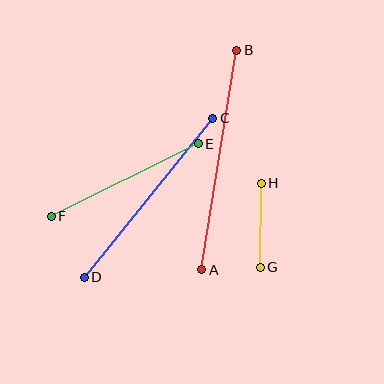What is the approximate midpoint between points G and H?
The midpoint is at approximately (261, 225) pixels.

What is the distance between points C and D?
The distance is approximately 205 pixels.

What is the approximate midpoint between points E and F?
The midpoint is at approximately (125, 180) pixels.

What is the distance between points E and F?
The distance is approximately 164 pixels.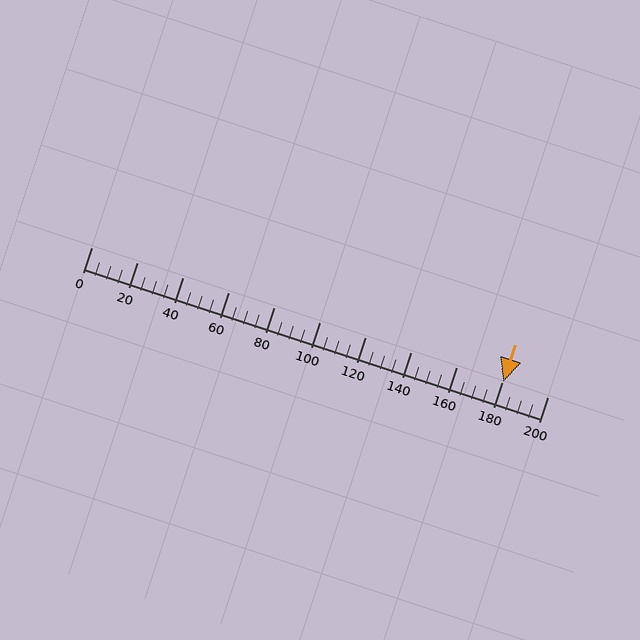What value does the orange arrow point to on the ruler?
The orange arrow points to approximately 181.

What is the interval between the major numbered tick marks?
The major tick marks are spaced 20 units apart.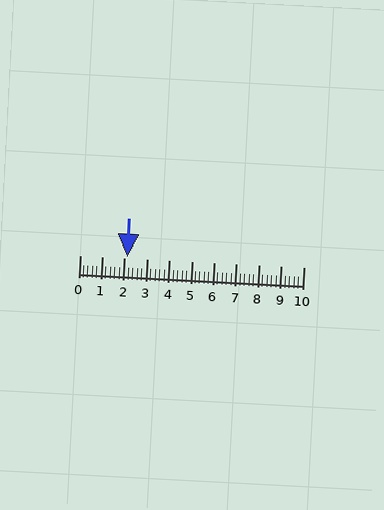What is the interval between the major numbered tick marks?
The major tick marks are spaced 1 units apart.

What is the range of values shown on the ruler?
The ruler shows values from 0 to 10.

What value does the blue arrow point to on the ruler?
The blue arrow points to approximately 2.1.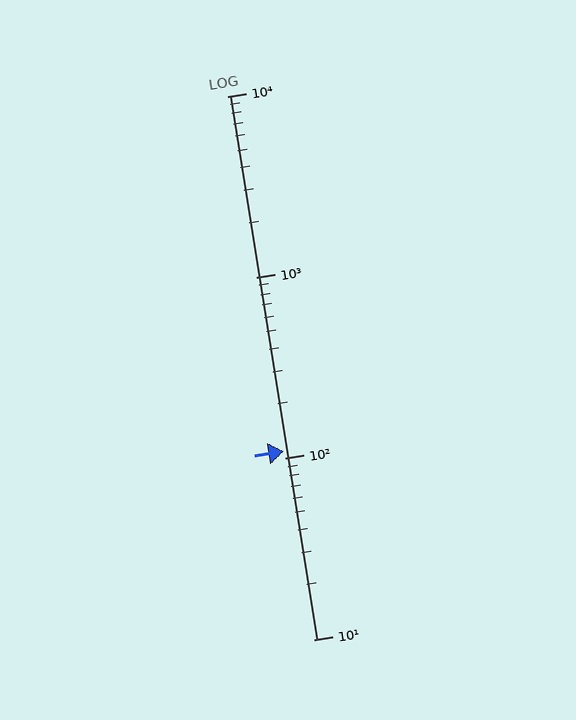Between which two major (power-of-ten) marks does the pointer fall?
The pointer is between 100 and 1000.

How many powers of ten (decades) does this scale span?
The scale spans 3 decades, from 10 to 10000.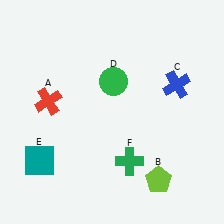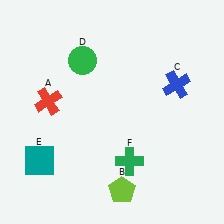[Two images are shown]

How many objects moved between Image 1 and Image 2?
2 objects moved between the two images.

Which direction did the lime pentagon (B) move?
The lime pentagon (B) moved left.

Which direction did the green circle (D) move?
The green circle (D) moved left.